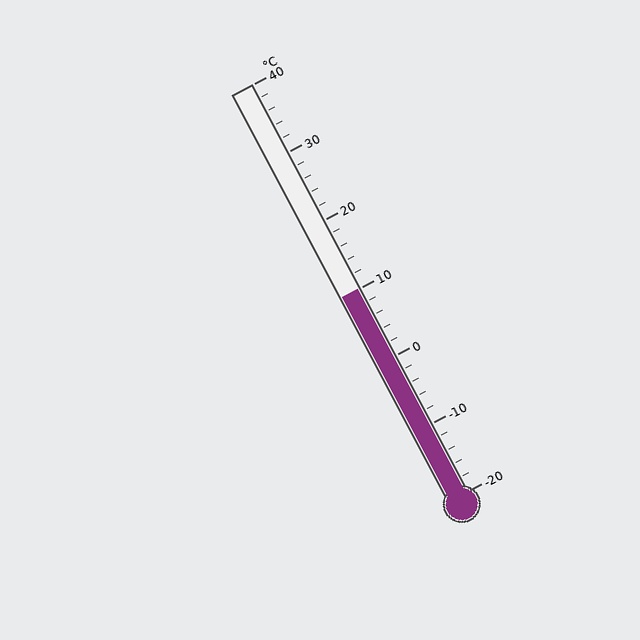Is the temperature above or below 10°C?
The temperature is at 10°C.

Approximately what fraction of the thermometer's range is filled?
The thermometer is filled to approximately 50% of its range.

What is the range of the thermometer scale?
The thermometer scale ranges from -20°C to 40°C.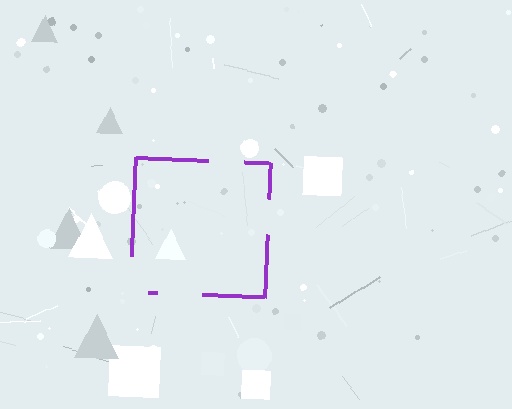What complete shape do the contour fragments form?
The contour fragments form a square.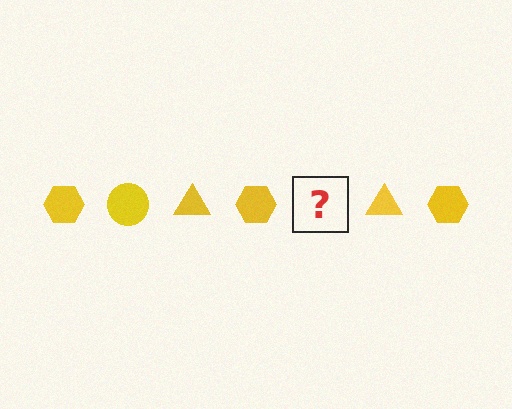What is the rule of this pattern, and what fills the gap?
The rule is that the pattern cycles through hexagon, circle, triangle shapes in yellow. The gap should be filled with a yellow circle.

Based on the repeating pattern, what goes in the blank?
The blank should be a yellow circle.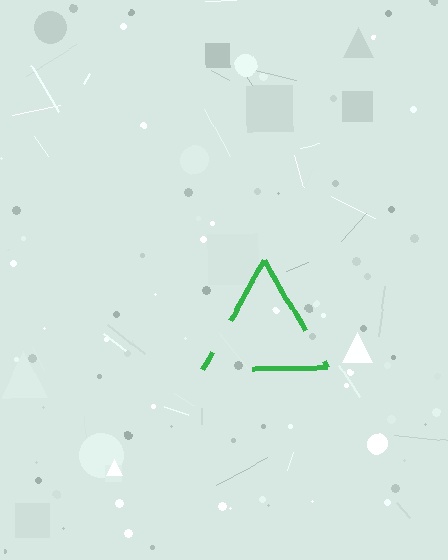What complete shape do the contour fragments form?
The contour fragments form a triangle.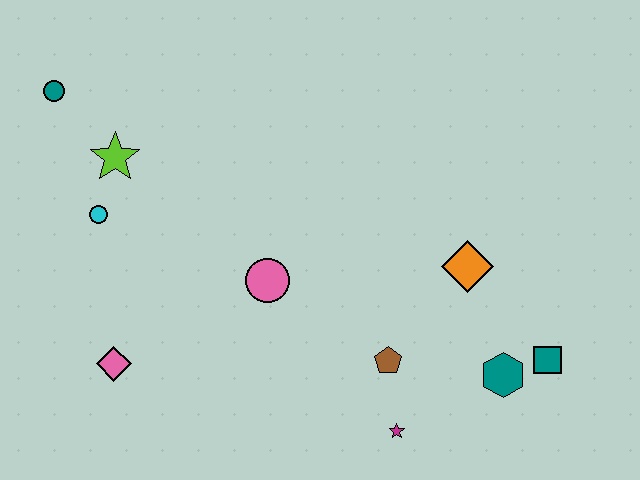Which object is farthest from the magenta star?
The teal circle is farthest from the magenta star.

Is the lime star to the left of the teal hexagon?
Yes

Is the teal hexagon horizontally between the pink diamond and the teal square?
Yes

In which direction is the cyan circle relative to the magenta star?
The cyan circle is to the left of the magenta star.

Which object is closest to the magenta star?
The brown pentagon is closest to the magenta star.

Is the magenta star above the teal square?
No